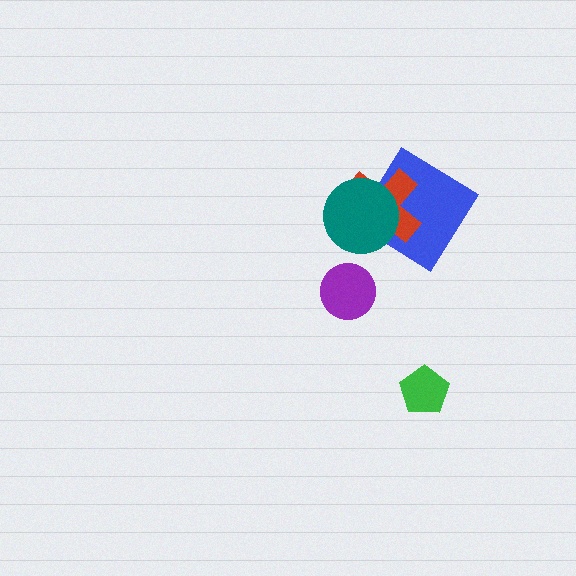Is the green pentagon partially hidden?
No, no other shape covers it.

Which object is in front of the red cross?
The teal circle is in front of the red cross.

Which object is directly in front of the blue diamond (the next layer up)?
The red cross is directly in front of the blue diamond.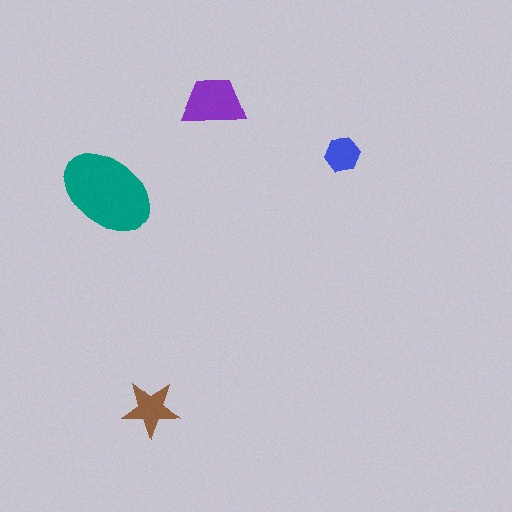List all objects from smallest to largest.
The blue hexagon, the brown star, the purple trapezoid, the teal ellipse.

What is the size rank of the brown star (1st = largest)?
3rd.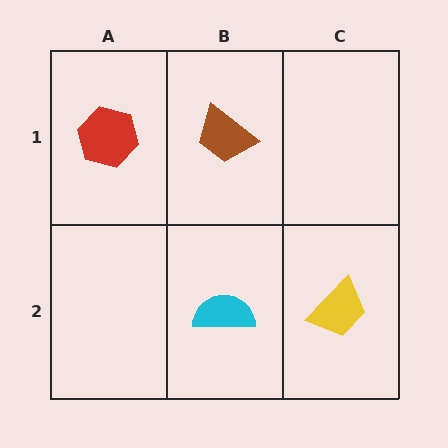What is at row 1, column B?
A brown trapezoid.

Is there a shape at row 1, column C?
No, that cell is empty.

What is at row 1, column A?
A red hexagon.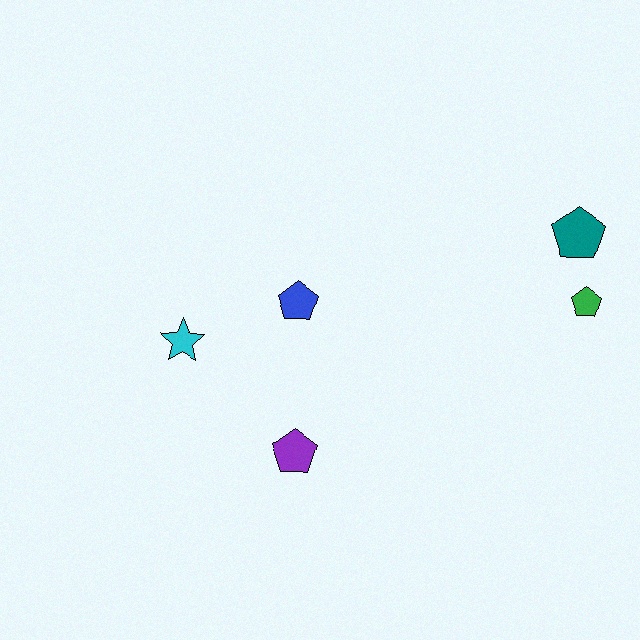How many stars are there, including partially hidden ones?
There is 1 star.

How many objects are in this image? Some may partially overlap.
There are 5 objects.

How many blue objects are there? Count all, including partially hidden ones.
There is 1 blue object.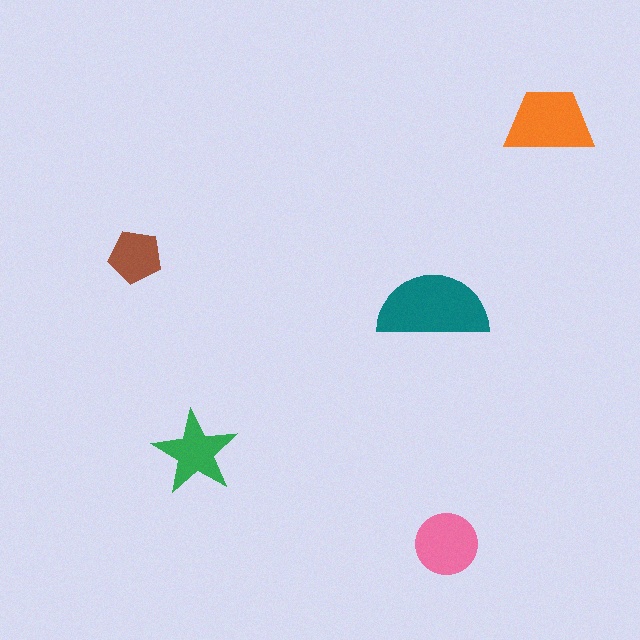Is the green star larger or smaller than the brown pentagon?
Larger.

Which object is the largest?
The teal semicircle.